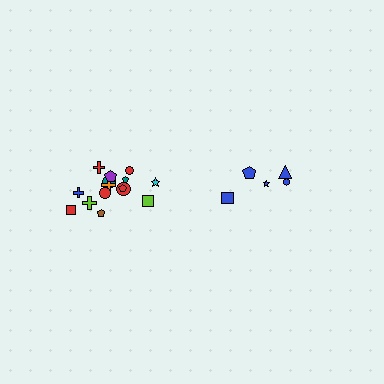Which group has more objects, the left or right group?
The left group.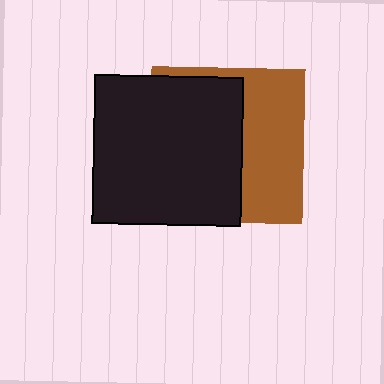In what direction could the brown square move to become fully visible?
The brown square could move right. That would shift it out from behind the black square entirely.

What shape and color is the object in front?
The object in front is a black square.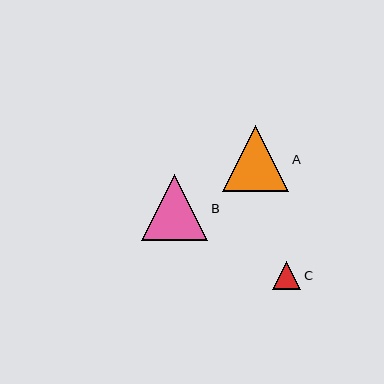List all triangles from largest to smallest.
From largest to smallest: B, A, C.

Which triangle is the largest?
Triangle B is the largest with a size of approximately 67 pixels.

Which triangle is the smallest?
Triangle C is the smallest with a size of approximately 28 pixels.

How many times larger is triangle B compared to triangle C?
Triangle B is approximately 2.4 times the size of triangle C.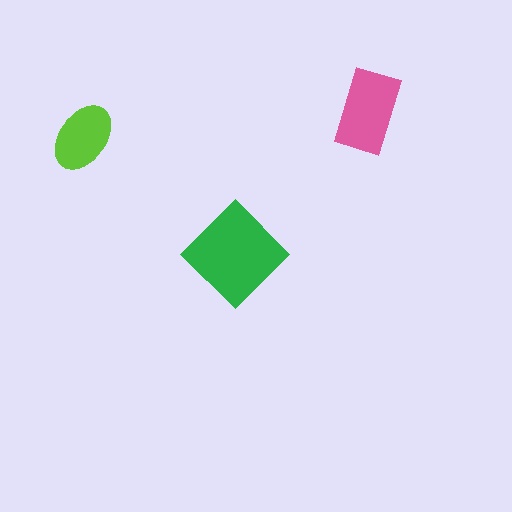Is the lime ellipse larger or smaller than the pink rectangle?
Smaller.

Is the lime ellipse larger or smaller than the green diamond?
Smaller.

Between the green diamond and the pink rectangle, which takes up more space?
The green diamond.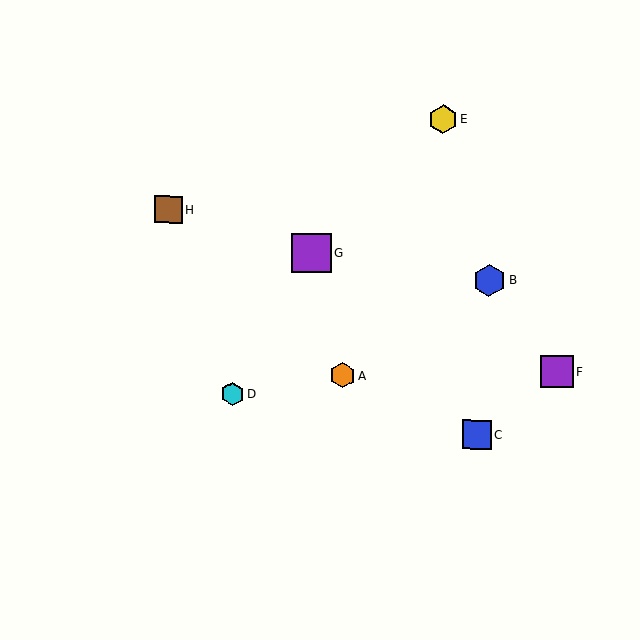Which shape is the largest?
The purple square (labeled G) is the largest.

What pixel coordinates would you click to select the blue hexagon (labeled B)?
Click at (489, 280) to select the blue hexagon B.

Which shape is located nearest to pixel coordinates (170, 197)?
The brown square (labeled H) at (168, 210) is nearest to that location.